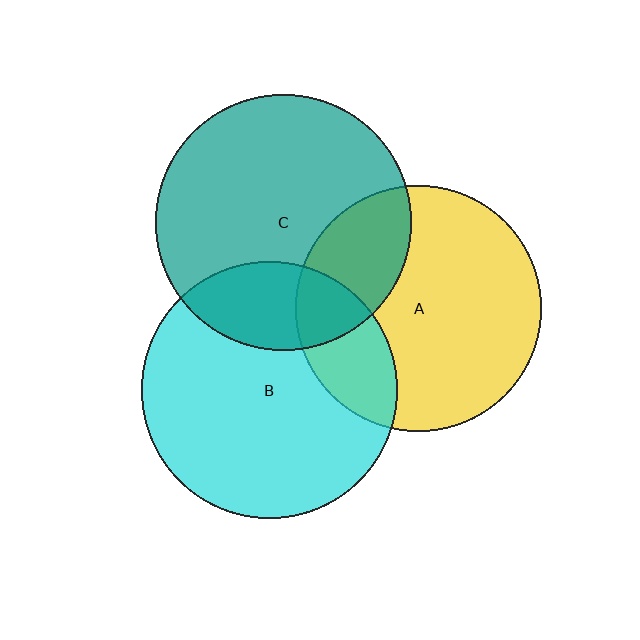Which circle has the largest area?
Circle B (cyan).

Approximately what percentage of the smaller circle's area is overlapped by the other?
Approximately 25%.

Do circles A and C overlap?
Yes.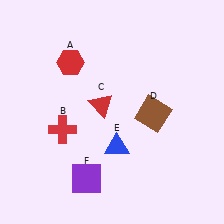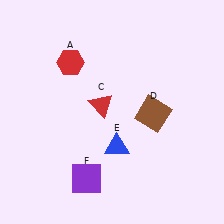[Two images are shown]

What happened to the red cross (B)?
The red cross (B) was removed in Image 2. It was in the bottom-left area of Image 1.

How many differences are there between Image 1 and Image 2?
There is 1 difference between the two images.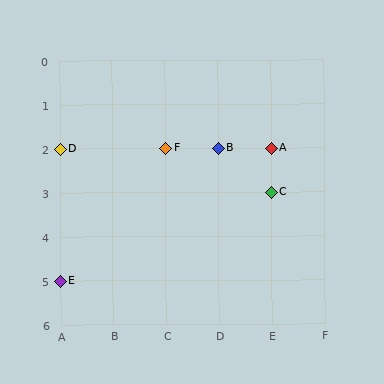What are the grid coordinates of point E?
Point E is at grid coordinates (A, 5).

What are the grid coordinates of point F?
Point F is at grid coordinates (C, 2).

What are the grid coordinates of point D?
Point D is at grid coordinates (A, 2).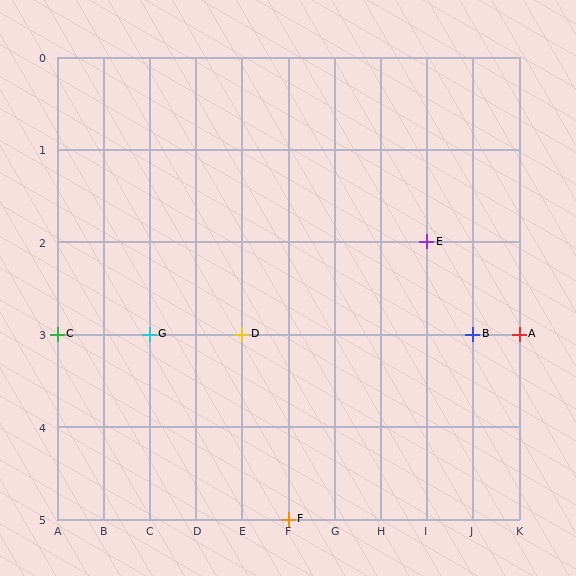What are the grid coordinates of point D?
Point D is at grid coordinates (E, 3).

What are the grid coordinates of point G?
Point G is at grid coordinates (C, 3).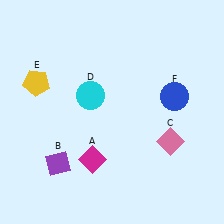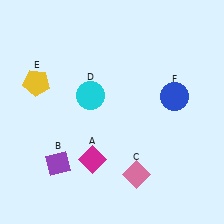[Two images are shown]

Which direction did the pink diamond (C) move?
The pink diamond (C) moved left.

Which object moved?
The pink diamond (C) moved left.